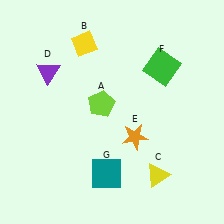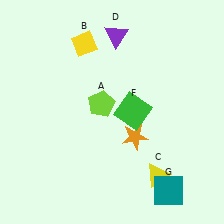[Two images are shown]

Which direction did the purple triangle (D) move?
The purple triangle (D) moved right.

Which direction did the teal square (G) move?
The teal square (G) moved right.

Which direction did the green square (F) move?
The green square (F) moved down.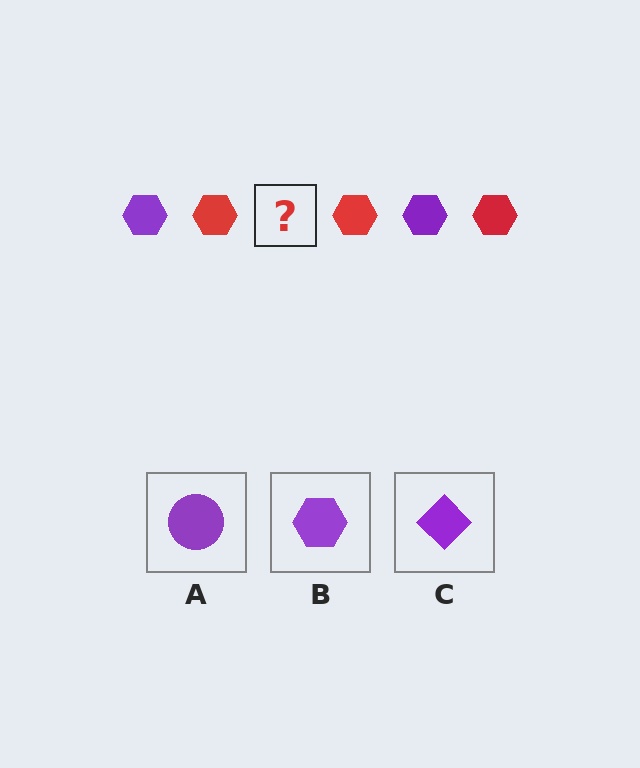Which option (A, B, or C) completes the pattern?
B.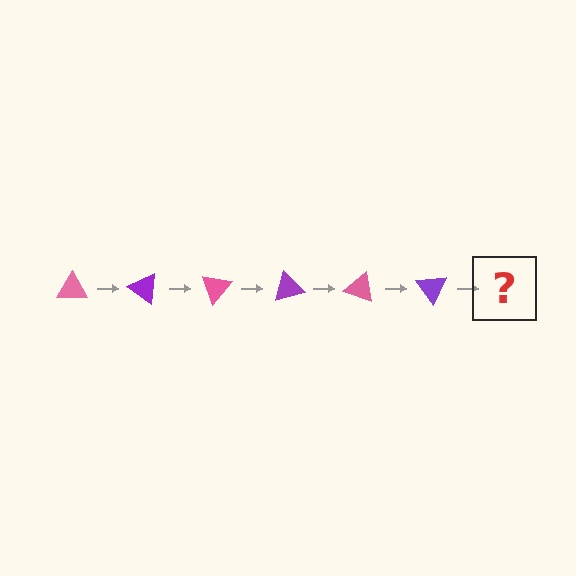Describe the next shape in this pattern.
It should be a pink triangle, rotated 210 degrees from the start.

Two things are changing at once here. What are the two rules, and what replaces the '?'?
The two rules are that it rotates 35 degrees each step and the color cycles through pink and purple. The '?' should be a pink triangle, rotated 210 degrees from the start.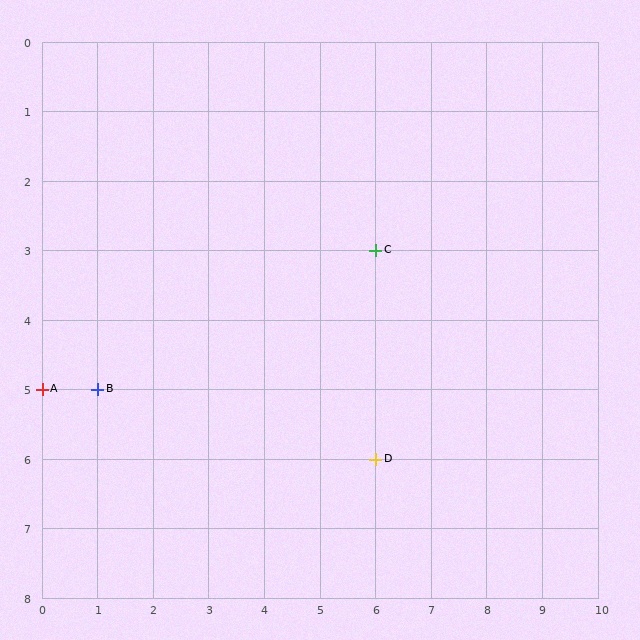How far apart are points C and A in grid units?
Points C and A are 6 columns and 2 rows apart (about 6.3 grid units diagonally).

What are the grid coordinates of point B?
Point B is at grid coordinates (1, 5).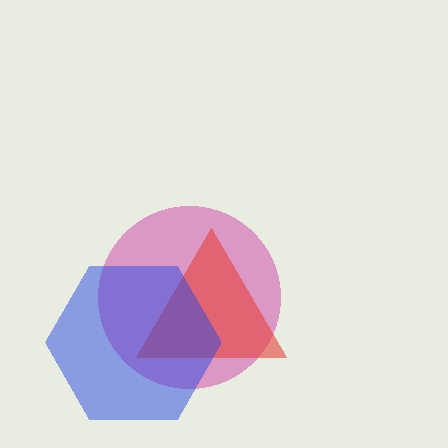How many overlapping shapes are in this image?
There are 3 overlapping shapes in the image.